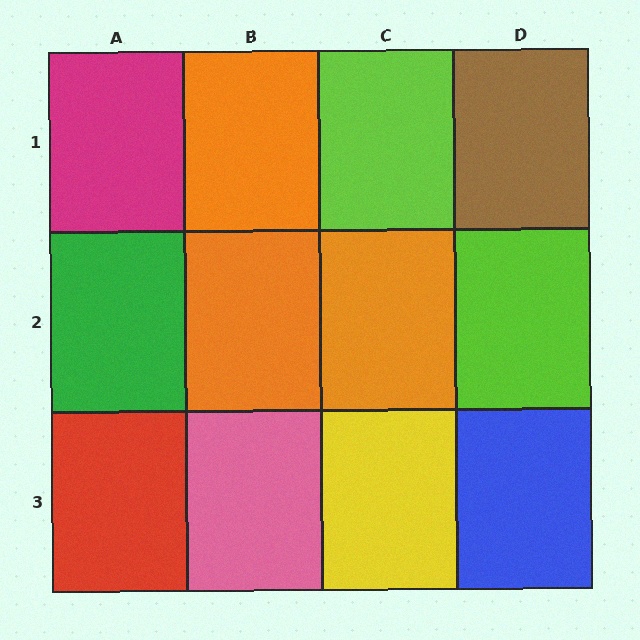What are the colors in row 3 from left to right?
Red, pink, yellow, blue.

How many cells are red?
1 cell is red.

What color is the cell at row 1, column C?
Lime.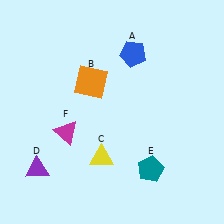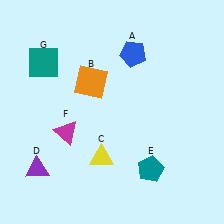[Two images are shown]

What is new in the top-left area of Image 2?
A teal square (G) was added in the top-left area of Image 2.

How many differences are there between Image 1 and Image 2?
There is 1 difference between the two images.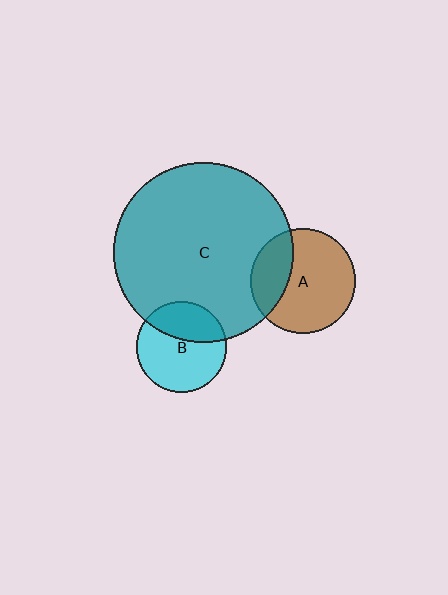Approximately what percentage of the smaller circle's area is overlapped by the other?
Approximately 30%.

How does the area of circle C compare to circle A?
Approximately 2.9 times.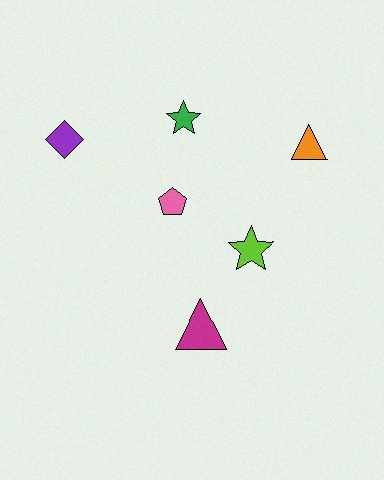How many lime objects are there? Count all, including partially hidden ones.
There is 1 lime object.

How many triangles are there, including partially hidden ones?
There are 2 triangles.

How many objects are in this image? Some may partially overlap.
There are 6 objects.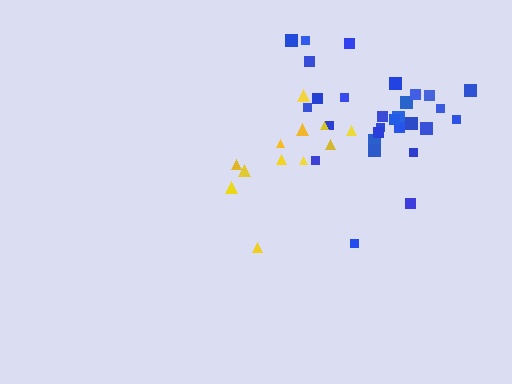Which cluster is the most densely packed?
Blue.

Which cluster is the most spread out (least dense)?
Yellow.